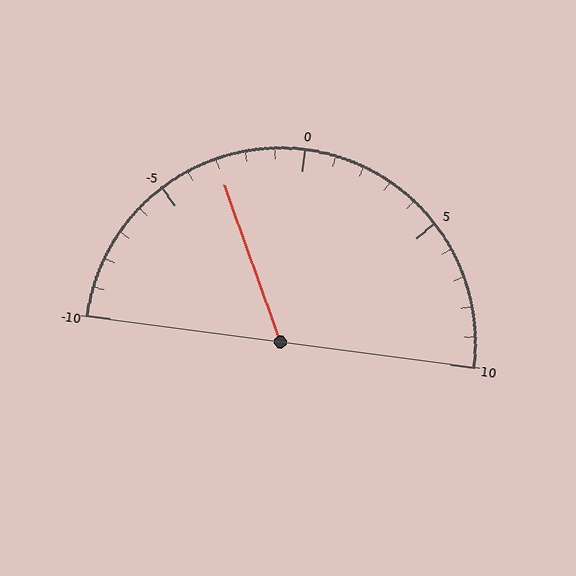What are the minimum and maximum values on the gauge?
The gauge ranges from -10 to 10.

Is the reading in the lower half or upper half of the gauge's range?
The reading is in the lower half of the range (-10 to 10).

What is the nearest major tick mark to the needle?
The nearest major tick mark is -5.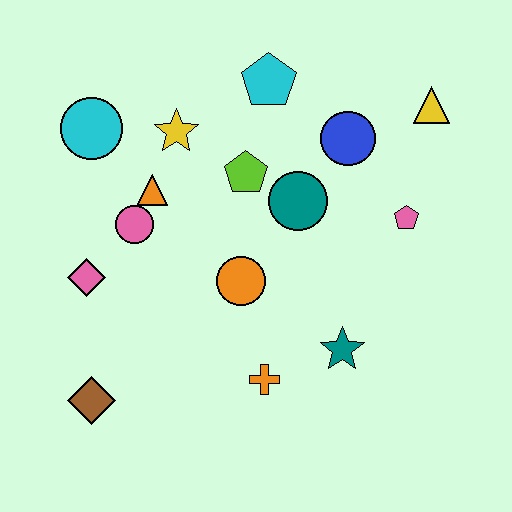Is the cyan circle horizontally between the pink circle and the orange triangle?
No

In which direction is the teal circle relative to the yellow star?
The teal circle is to the right of the yellow star.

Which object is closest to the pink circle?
The orange triangle is closest to the pink circle.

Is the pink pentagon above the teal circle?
No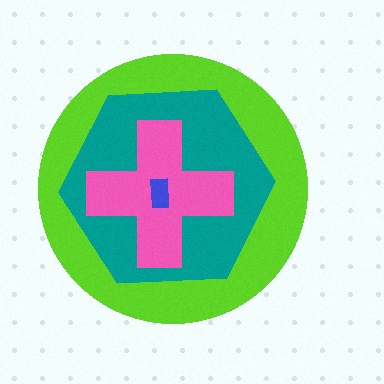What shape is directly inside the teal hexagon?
The pink cross.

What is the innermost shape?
The blue rectangle.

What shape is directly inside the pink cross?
The blue rectangle.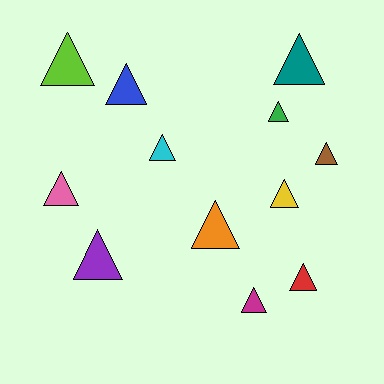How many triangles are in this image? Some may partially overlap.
There are 12 triangles.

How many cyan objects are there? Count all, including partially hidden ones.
There is 1 cyan object.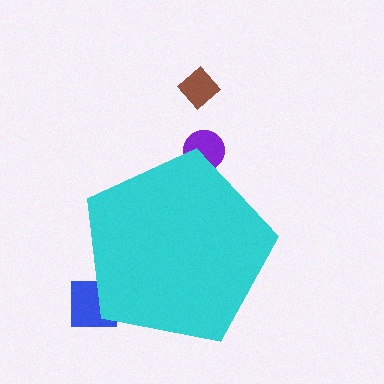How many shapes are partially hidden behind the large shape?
2 shapes are partially hidden.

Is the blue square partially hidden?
Yes, the blue square is partially hidden behind the cyan pentagon.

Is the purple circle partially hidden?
Yes, the purple circle is partially hidden behind the cyan pentagon.